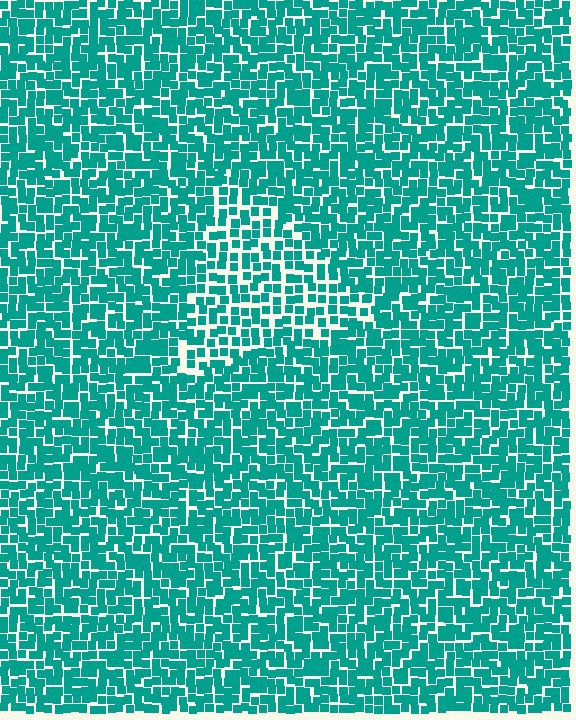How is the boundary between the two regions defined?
The boundary is defined by a change in element density (approximately 1.5x ratio). All elements are the same color, size, and shape.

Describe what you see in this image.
The image contains small teal elements arranged at two different densities. A triangle-shaped region is visible where the elements are less densely packed than the surrounding area.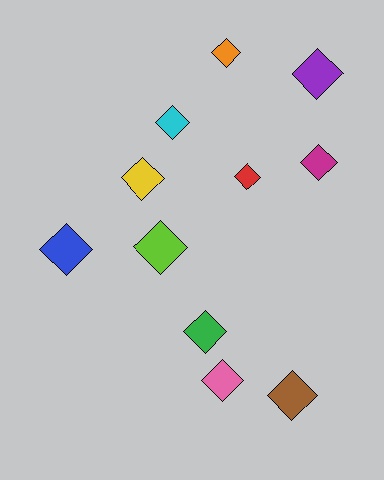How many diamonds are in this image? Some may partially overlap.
There are 11 diamonds.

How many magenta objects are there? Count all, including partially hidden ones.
There is 1 magenta object.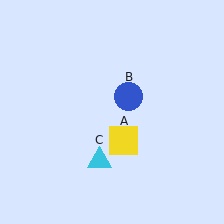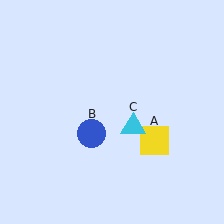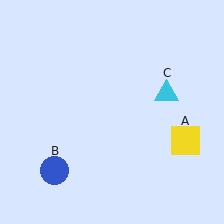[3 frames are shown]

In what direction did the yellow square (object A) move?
The yellow square (object A) moved right.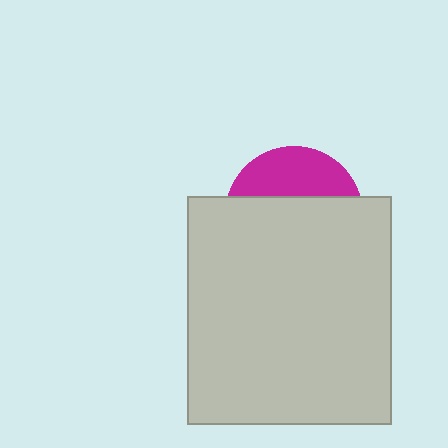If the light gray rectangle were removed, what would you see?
You would see the complete magenta circle.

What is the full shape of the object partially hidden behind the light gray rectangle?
The partially hidden object is a magenta circle.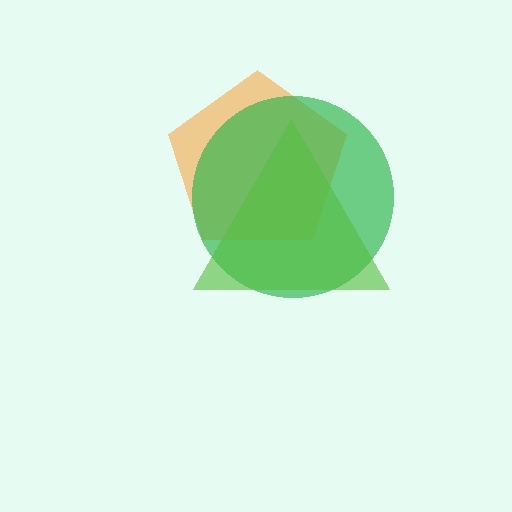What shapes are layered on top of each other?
The layered shapes are: an orange pentagon, a green circle, a lime triangle.